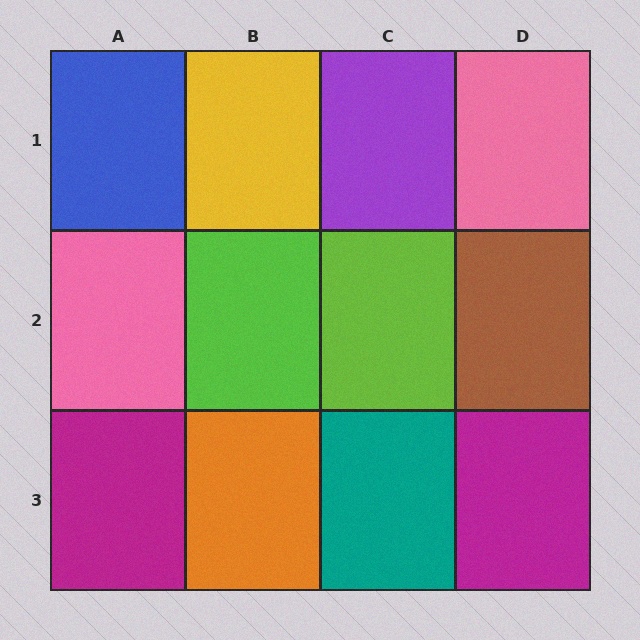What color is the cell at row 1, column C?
Purple.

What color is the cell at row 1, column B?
Yellow.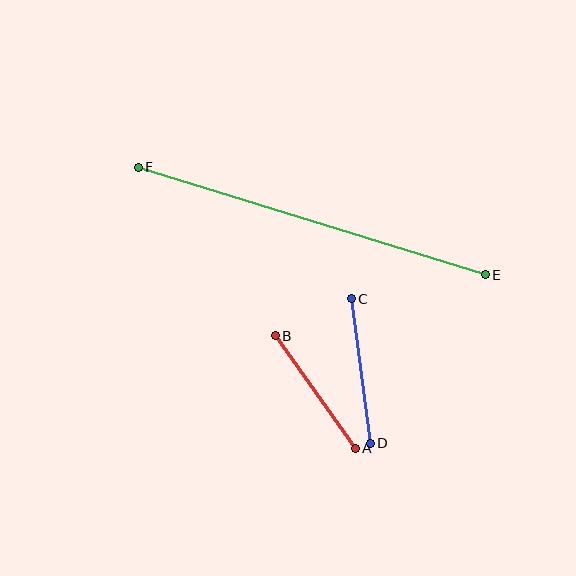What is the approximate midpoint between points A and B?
The midpoint is at approximately (315, 392) pixels.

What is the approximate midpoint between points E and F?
The midpoint is at approximately (312, 221) pixels.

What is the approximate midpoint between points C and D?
The midpoint is at approximately (361, 371) pixels.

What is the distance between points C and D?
The distance is approximately 146 pixels.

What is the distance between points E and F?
The distance is approximately 363 pixels.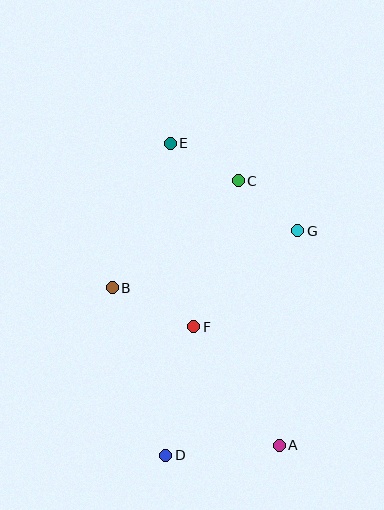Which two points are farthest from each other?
Points A and E are farthest from each other.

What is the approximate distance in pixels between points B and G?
The distance between B and G is approximately 194 pixels.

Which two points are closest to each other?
Points C and E are closest to each other.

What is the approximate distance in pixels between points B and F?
The distance between B and F is approximately 90 pixels.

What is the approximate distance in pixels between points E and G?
The distance between E and G is approximately 155 pixels.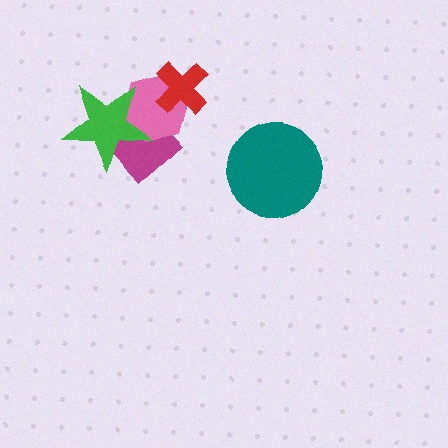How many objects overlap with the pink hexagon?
3 objects overlap with the pink hexagon.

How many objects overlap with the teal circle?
0 objects overlap with the teal circle.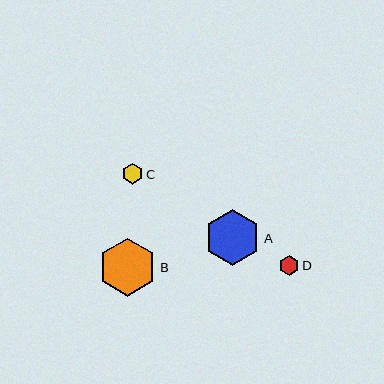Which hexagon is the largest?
Hexagon B is the largest with a size of approximately 58 pixels.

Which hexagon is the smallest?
Hexagon D is the smallest with a size of approximately 20 pixels.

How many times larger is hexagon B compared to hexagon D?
Hexagon B is approximately 2.9 times the size of hexagon D.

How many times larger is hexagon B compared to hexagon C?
Hexagon B is approximately 2.7 times the size of hexagon C.